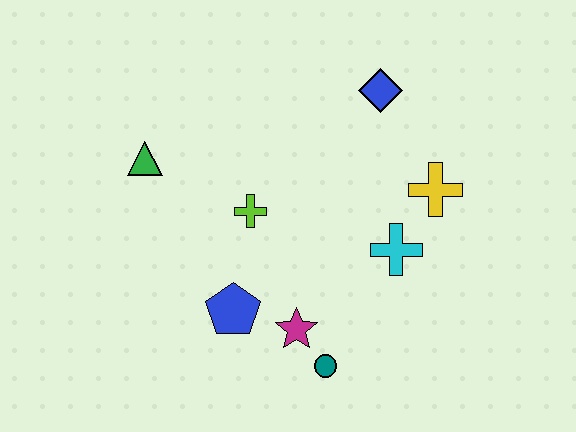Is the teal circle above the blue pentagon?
No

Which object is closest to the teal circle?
The magenta star is closest to the teal circle.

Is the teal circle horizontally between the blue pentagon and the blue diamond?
Yes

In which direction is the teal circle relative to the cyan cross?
The teal circle is below the cyan cross.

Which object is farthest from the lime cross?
The yellow cross is farthest from the lime cross.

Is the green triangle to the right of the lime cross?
No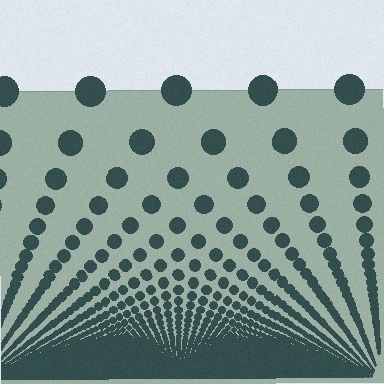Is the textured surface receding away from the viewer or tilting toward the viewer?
The surface appears to tilt toward the viewer. Texture elements get larger and sparser toward the top.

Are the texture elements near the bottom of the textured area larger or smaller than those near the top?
Smaller. The gradient is inverted — elements near the bottom are smaller and denser.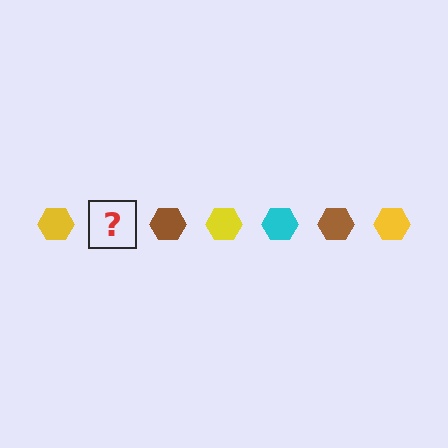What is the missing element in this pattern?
The missing element is a cyan hexagon.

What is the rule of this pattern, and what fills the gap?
The rule is that the pattern cycles through yellow, cyan, brown hexagons. The gap should be filled with a cyan hexagon.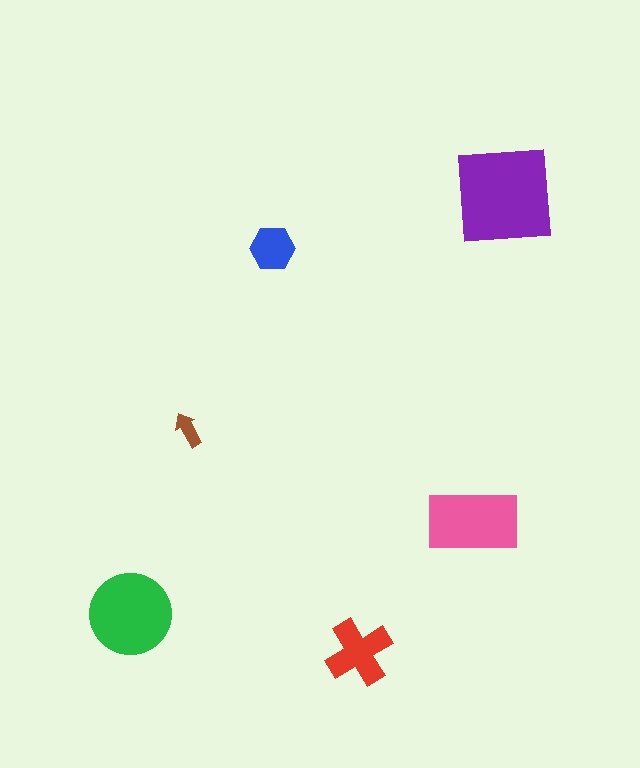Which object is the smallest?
The brown arrow.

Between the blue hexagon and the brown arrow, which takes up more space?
The blue hexagon.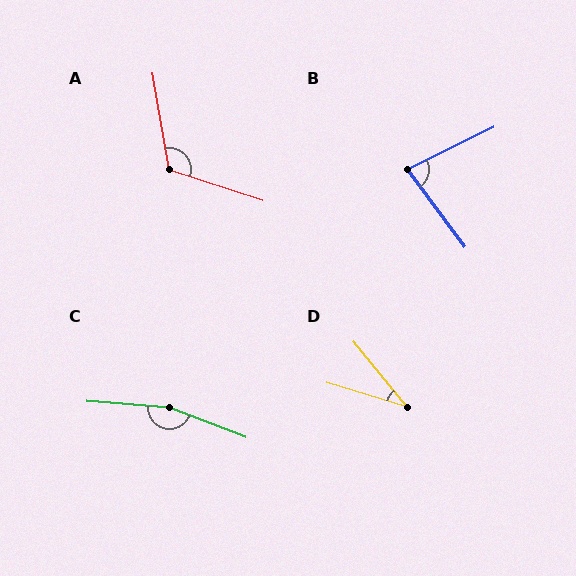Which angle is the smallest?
D, at approximately 34 degrees.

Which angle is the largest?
C, at approximately 163 degrees.